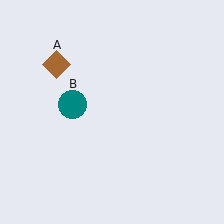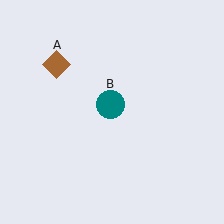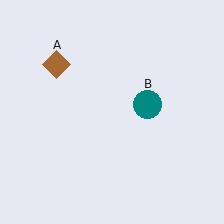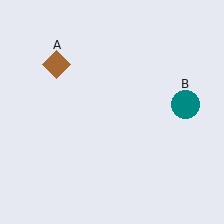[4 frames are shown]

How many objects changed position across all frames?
1 object changed position: teal circle (object B).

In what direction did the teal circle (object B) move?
The teal circle (object B) moved right.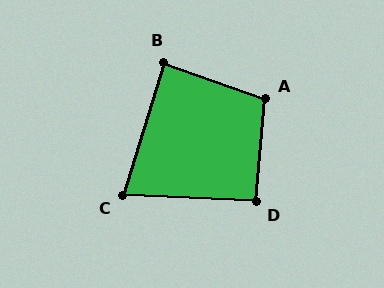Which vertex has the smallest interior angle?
C, at approximately 75 degrees.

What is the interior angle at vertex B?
Approximately 88 degrees (approximately right).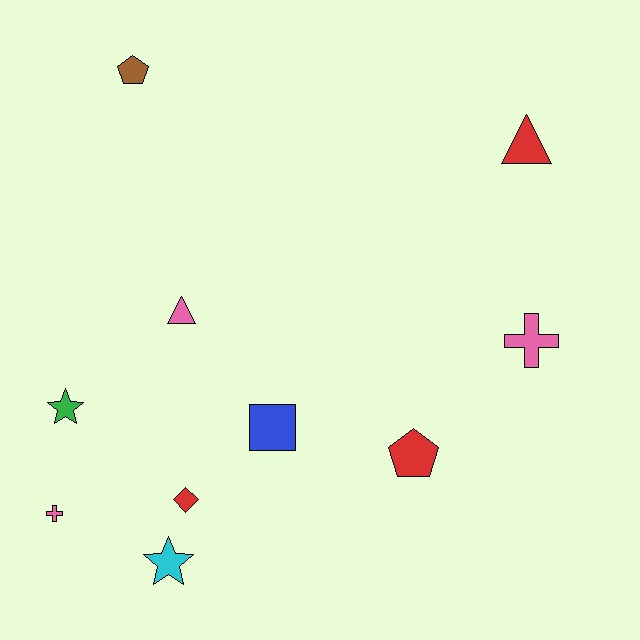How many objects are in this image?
There are 10 objects.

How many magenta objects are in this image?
There are no magenta objects.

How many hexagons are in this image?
There are no hexagons.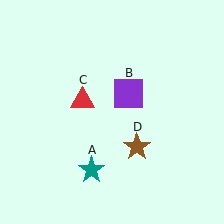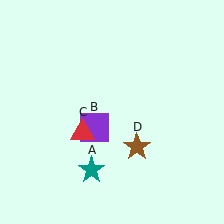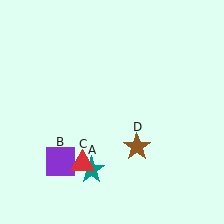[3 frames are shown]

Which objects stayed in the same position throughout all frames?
Teal star (object A) and brown star (object D) remained stationary.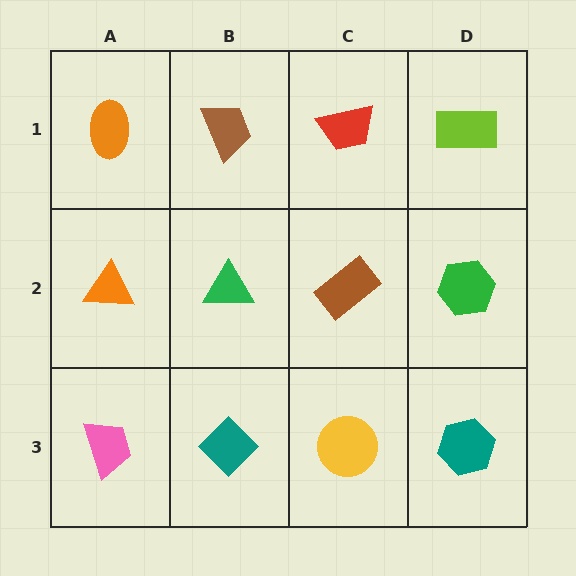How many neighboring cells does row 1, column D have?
2.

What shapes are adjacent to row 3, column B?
A green triangle (row 2, column B), a pink trapezoid (row 3, column A), a yellow circle (row 3, column C).